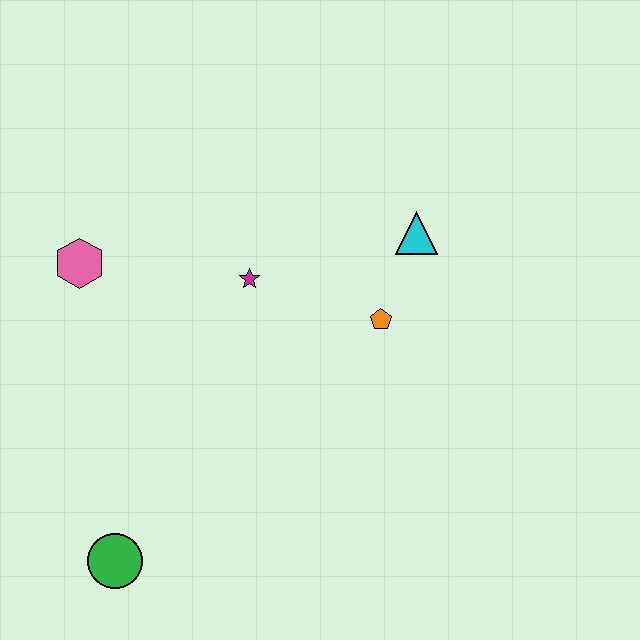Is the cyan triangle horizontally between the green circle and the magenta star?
No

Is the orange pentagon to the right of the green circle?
Yes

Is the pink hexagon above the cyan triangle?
No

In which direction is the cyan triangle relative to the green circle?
The cyan triangle is above the green circle.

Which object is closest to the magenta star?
The orange pentagon is closest to the magenta star.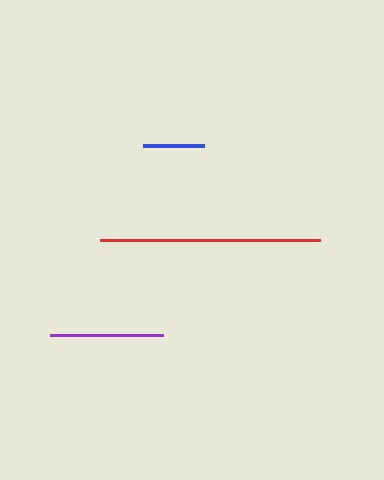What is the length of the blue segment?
The blue segment is approximately 61 pixels long.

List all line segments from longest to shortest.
From longest to shortest: red, purple, blue.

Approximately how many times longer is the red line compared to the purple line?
The red line is approximately 1.9 times the length of the purple line.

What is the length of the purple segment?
The purple segment is approximately 113 pixels long.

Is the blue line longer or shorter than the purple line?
The purple line is longer than the blue line.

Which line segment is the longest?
The red line is the longest at approximately 220 pixels.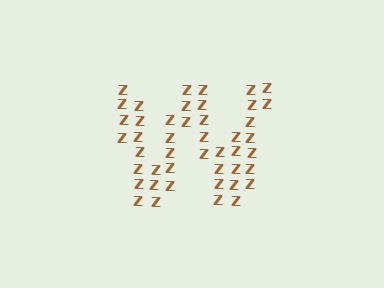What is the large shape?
The large shape is the letter W.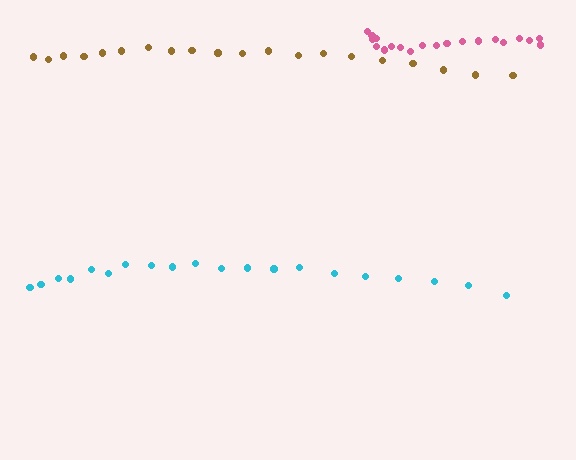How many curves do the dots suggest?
There are 3 distinct paths.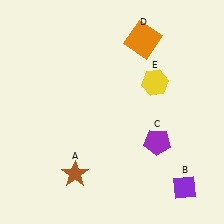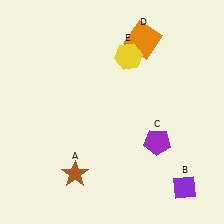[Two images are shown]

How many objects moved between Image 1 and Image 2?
1 object moved between the two images.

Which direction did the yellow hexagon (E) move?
The yellow hexagon (E) moved left.